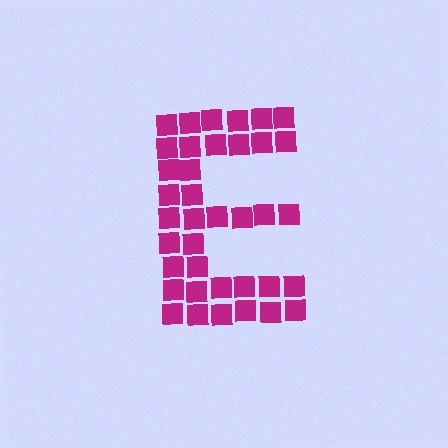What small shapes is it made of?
It is made of small squares.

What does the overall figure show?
The overall figure shows the letter E.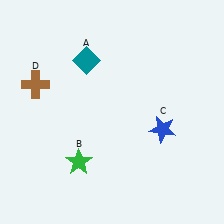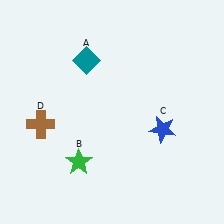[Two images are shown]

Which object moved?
The brown cross (D) moved down.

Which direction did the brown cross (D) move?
The brown cross (D) moved down.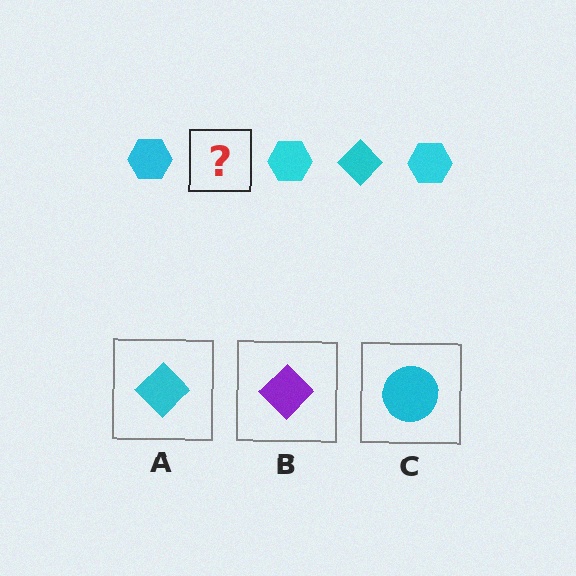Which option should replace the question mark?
Option A.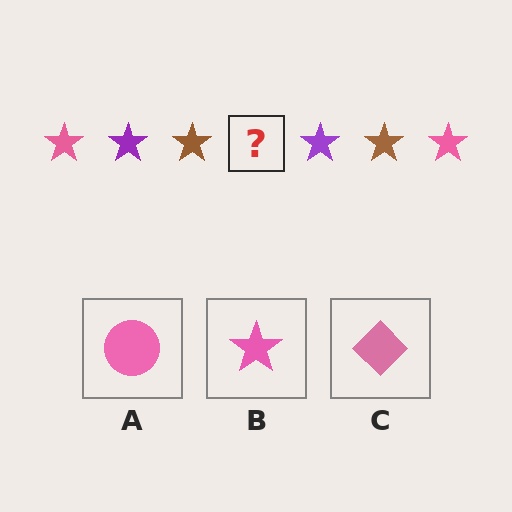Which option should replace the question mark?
Option B.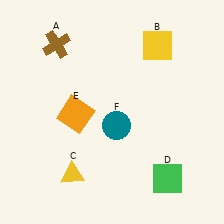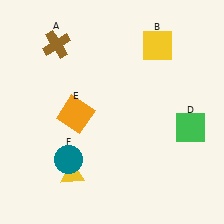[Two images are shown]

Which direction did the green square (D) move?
The green square (D) moved up.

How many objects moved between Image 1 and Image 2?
2 objects moved between the two images.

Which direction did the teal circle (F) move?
The teal circle (F) moved left.